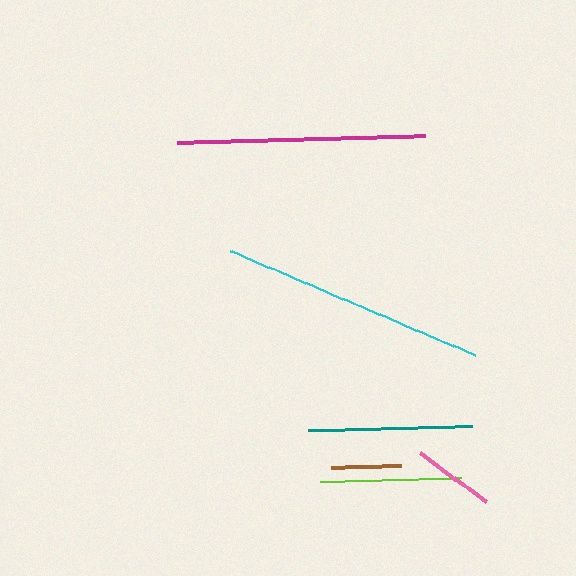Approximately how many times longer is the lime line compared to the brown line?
The lime line is approximately 2.0 times the length of the brown line.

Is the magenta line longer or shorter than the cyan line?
The cyan line is longer than the magenta line.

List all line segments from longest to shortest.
From longest to shortest: cyan, magenta, teal, lime, pink, brown.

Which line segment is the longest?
The cyan line is the longest at approximately 266 pixels.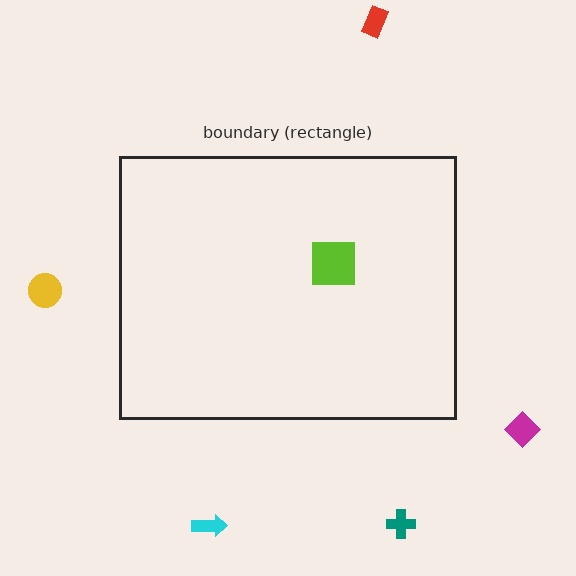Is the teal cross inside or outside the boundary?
Outside.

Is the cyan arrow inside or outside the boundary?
Outside.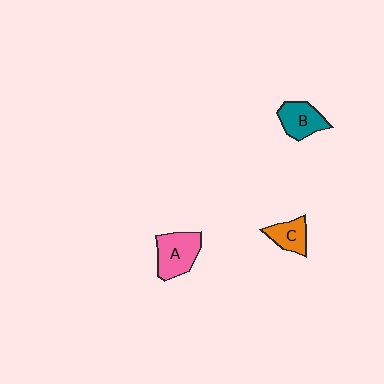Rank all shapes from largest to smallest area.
From largest to smallest: A (pink), B (teal), C (orange).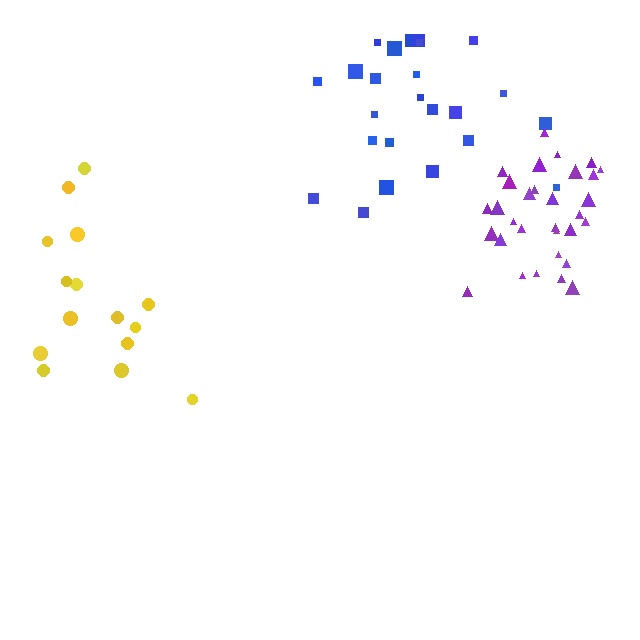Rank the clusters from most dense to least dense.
purple, blue, yellow.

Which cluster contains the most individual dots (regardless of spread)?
Purple (31).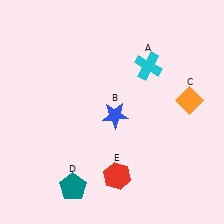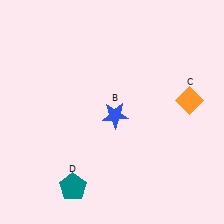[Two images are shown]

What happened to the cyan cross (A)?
The cyan cross (A) was removed in Image 2. It was in the top-right area of Image 1.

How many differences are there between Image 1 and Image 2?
There are 2 differences between the two images.